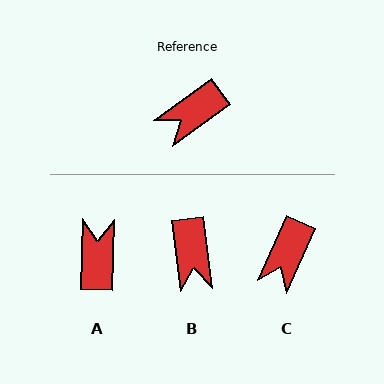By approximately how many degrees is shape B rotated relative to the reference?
Approximately 61 degrees counter-clockwise.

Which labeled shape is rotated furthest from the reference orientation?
A, about 128 degrees away.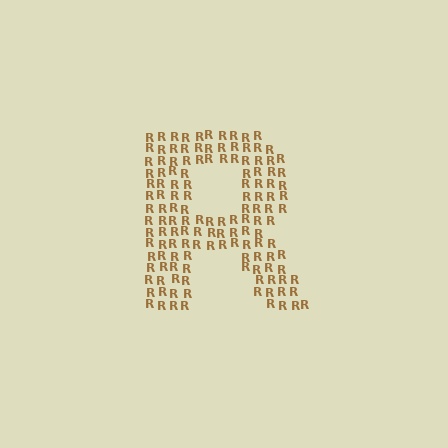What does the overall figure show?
The overall figure shows the letter R.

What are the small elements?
The small elements are letter R's.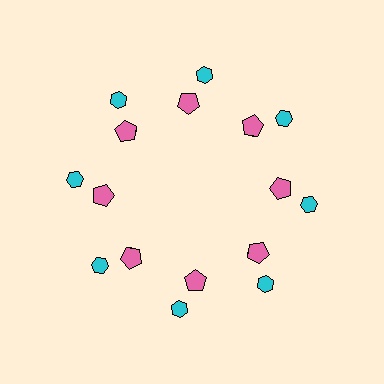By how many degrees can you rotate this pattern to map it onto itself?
The pattern maps onto itself every 45 degrees of rotation.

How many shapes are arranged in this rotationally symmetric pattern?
There are 24 shapes, arranged in 8 groups of 3.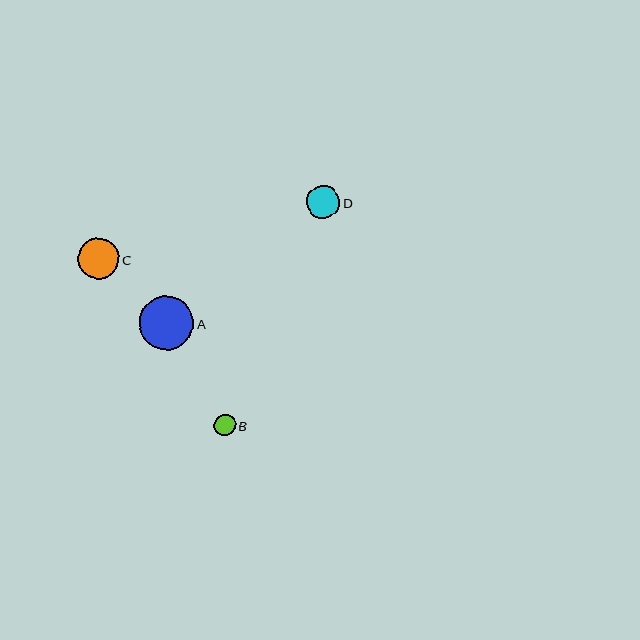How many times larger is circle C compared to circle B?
Circle C is approximately 1.9 times the size of circle B.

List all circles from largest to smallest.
From largest to smallest: A, C, D, B.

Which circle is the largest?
Circle A is the largest with a size of approximately 54 pixels.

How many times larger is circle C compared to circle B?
Circle C is approximately 1.9 times the size of circle B.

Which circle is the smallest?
Circle B is the smallest with a size of approximately 22 pixels.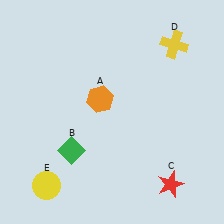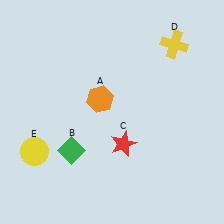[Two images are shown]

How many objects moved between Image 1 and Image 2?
2 objects moved between the two images.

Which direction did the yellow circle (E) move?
The yellow circle (E) moved up.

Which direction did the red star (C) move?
The red star (C) moved left.